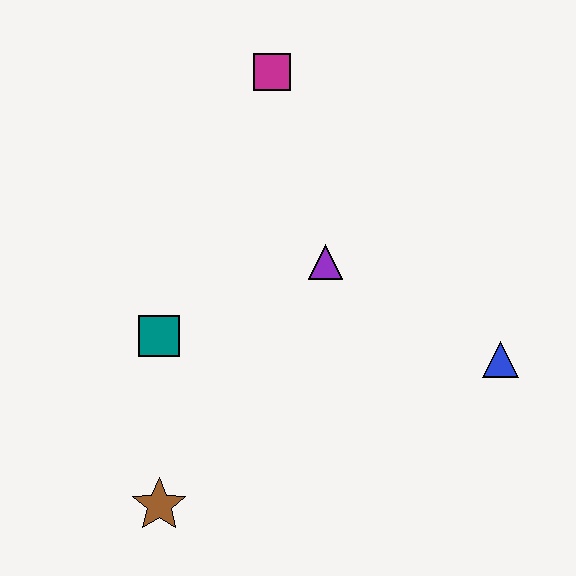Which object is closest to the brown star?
The teal square is closest to the brown star.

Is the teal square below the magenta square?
Yes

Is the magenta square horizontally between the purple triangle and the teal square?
Yes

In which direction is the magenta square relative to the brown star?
The magenta square is above the brown star.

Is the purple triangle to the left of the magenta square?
No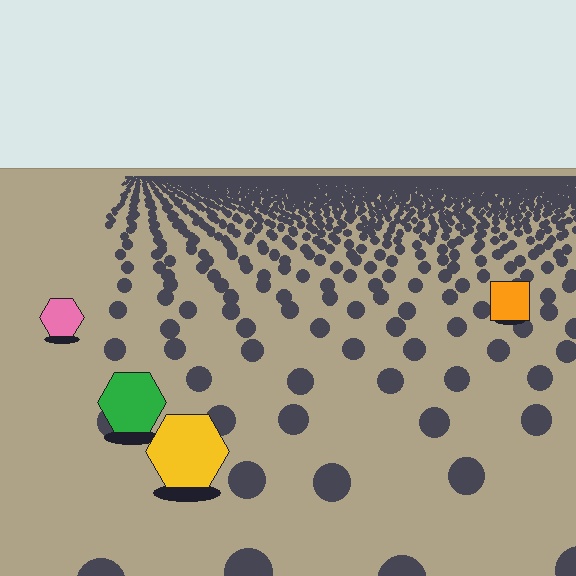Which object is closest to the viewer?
The yellow hexagon is closest. The texture marks near it are larger and more spread out.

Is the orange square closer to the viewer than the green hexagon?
No. The green hexagon is closer — you can tell from the texture gradient: the ground texture is coarser near it.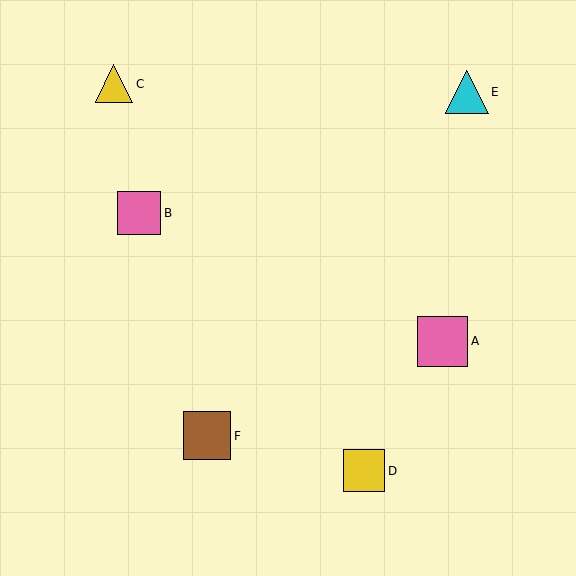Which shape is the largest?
The pink square (labeled A) is the largest.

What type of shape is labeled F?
Shape F is a brown square.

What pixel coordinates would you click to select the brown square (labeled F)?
Click at (207, 436) to select the brown square F.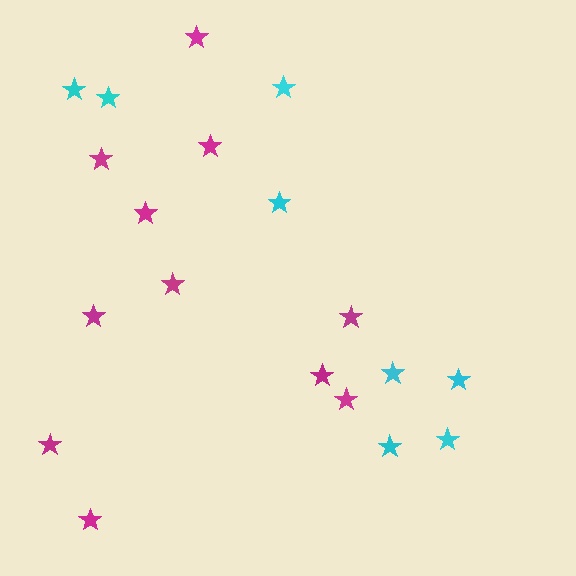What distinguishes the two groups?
There are 2 groups: one group of magenta stars (11) and one group of cyan stars (8).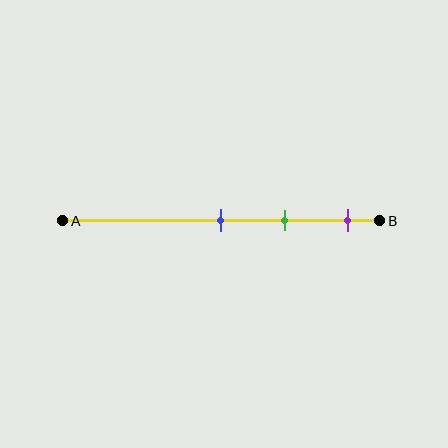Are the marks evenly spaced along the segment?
Yes, the marks are approximately evenly spaced.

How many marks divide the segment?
There are 3 marks dividing the segment.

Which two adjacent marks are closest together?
The blue and green marks are the closest adjacent pair.